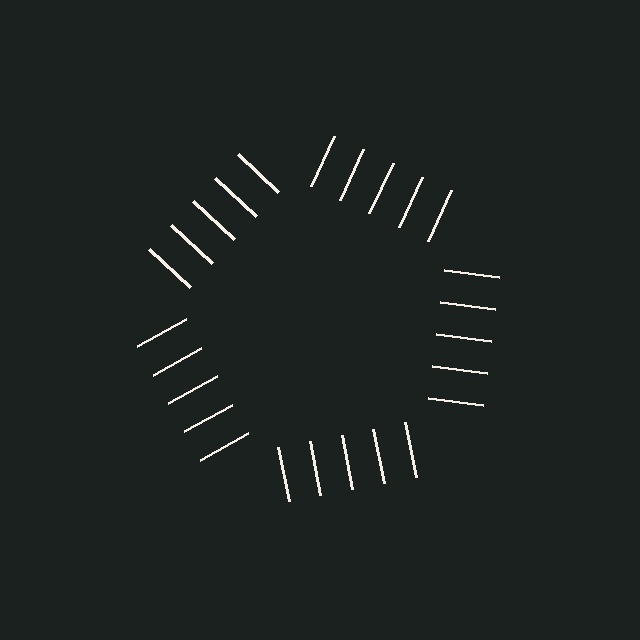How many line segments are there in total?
25 — 5 along each of the 5 edges.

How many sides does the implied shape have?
5 sides — the line-ends trace a pentagon.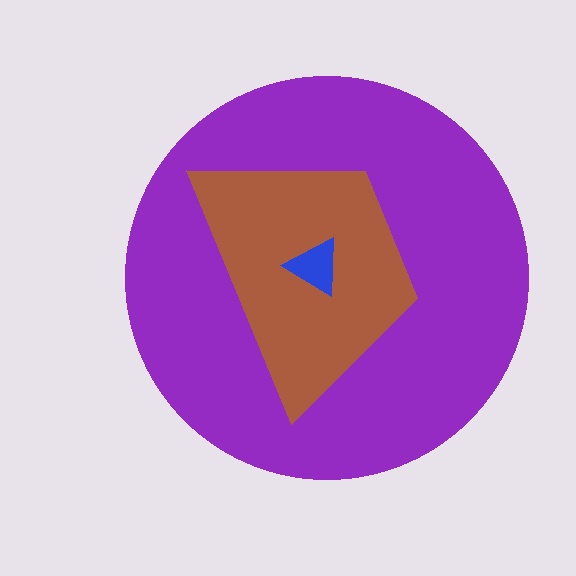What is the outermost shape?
The purple circle.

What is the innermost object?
The blue triangle.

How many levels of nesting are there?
3.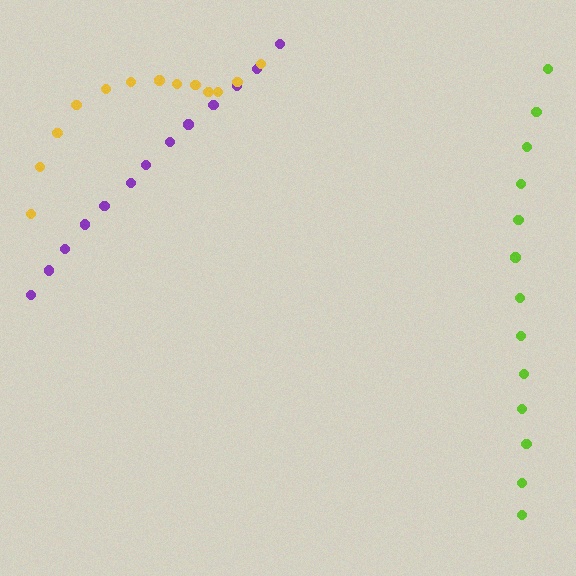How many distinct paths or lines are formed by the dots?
There are 3 distinct paths.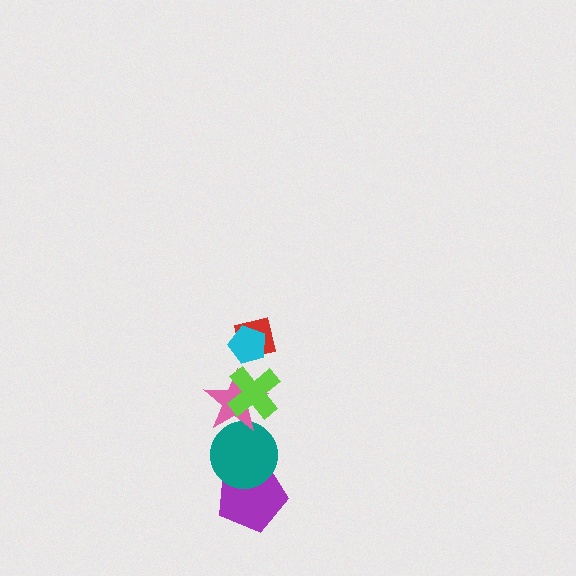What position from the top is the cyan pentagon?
The cyan pentagon is 1st from the top.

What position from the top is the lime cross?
The lime cross is 3rd from the top.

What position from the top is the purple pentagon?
The purple pentagon is 6th from the top.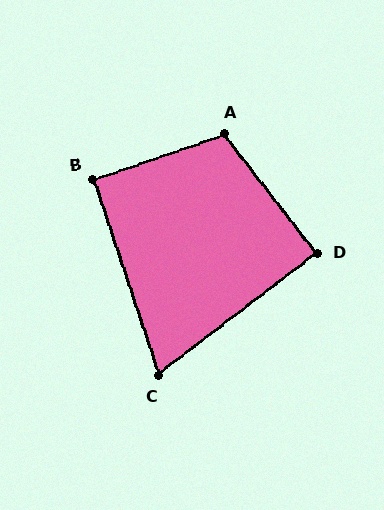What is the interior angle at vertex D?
Approximately 90 degrees (approximately right).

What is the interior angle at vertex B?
Approximately 90 degrees (approximately right).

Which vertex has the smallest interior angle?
C, at approximately 71 degrees.